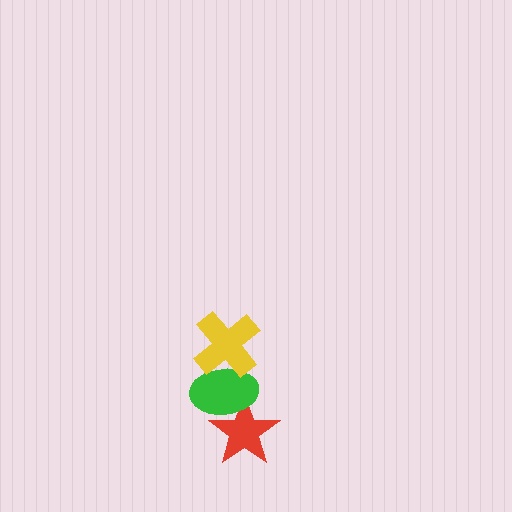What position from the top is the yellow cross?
The yellow cross is 1st from the top.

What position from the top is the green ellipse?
The green ellipse is 2nd from the top.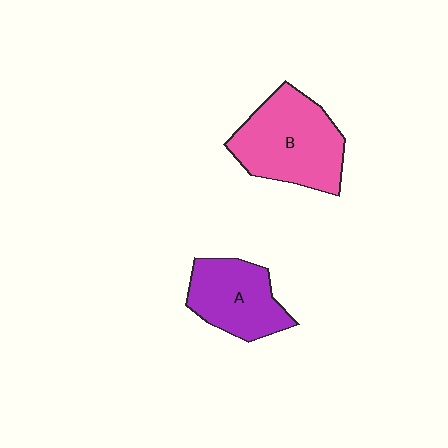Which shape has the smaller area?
Shape A (purple).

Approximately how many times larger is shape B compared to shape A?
Approximately 1.4 times.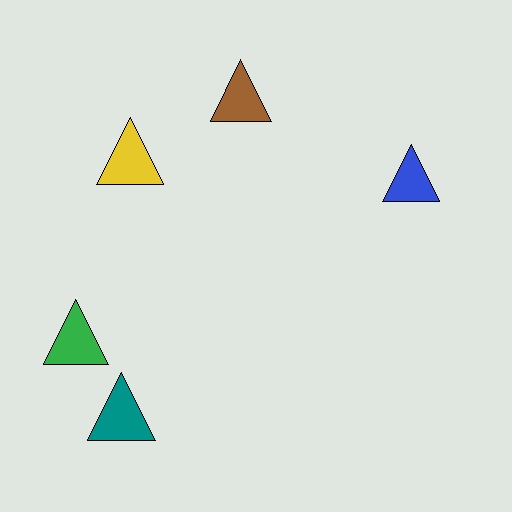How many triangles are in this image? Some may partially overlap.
There are 5 triangles.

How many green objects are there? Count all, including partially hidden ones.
There is 1 green object.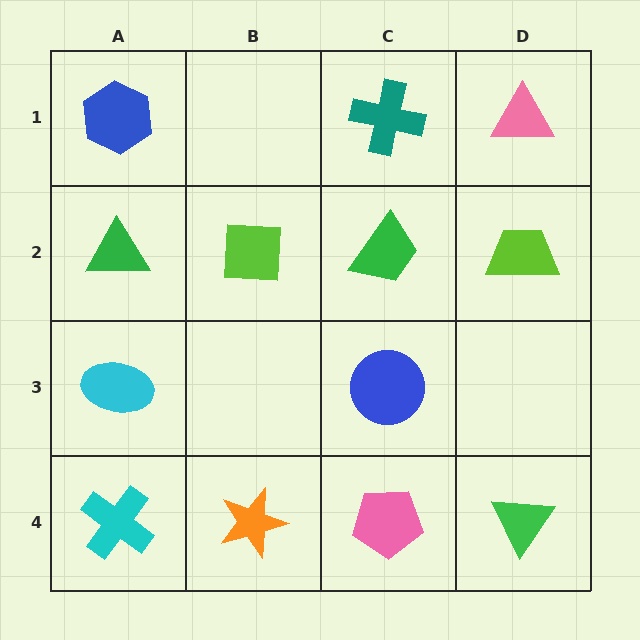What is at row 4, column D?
A green triangle.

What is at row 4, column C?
A pink pentagon.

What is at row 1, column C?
A teal cross.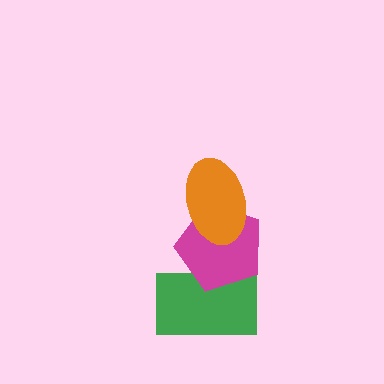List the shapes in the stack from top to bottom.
From top to bottom: the orange ellipse, the magenta pentagon, the green rectangle.